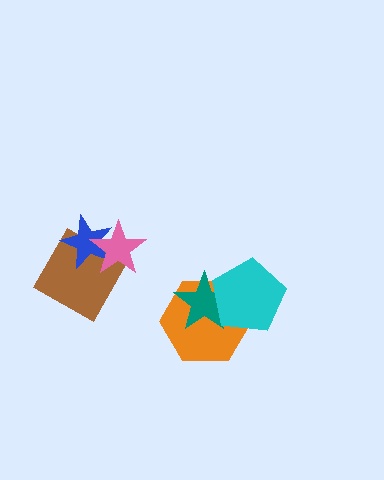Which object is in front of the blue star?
The pink star is in front of the blue star.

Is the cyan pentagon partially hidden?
No, no other shape covers it.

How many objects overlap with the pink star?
2 objects overlap with the pink star.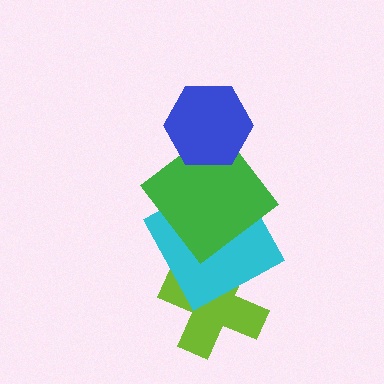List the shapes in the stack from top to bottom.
From top to bottom: the blue hexagon, the green diamond, the cyan square, the lime cross.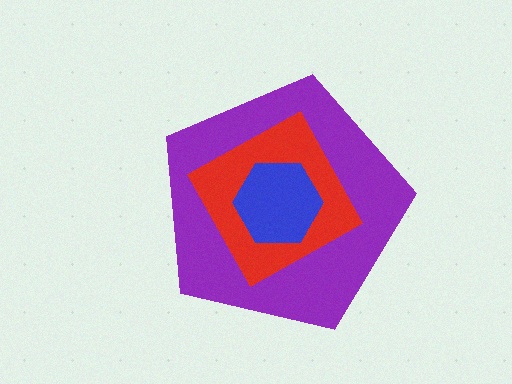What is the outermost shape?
The purple pentagon.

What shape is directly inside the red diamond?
The blue hexagon.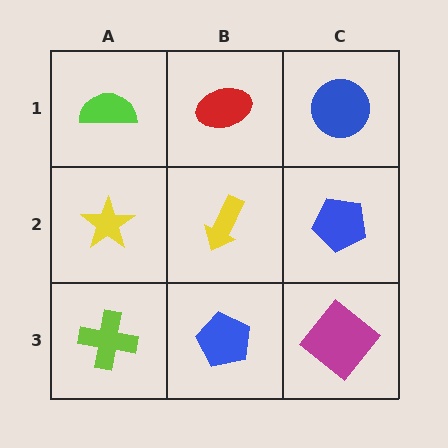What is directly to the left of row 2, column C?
A yellow arrow.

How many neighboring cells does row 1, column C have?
2.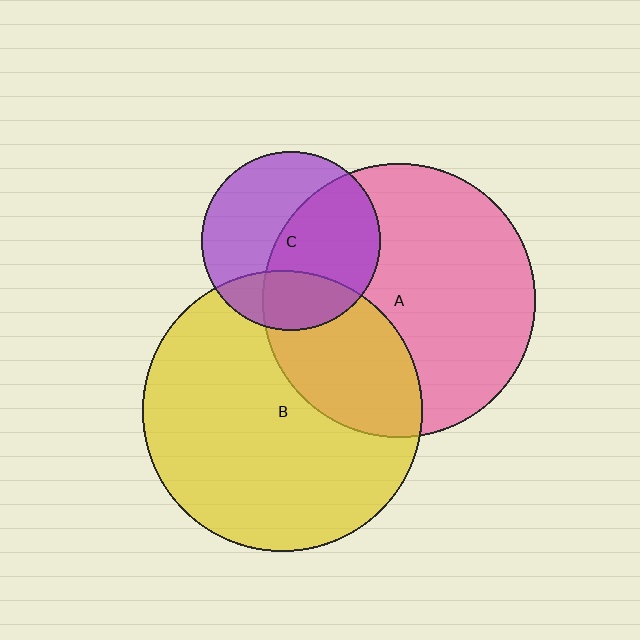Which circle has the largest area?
Circle B (yellow).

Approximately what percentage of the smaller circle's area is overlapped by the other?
Approximately 30%.